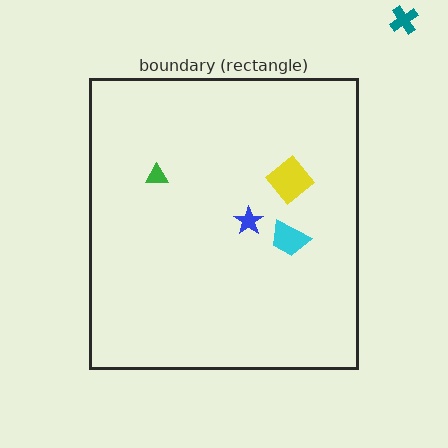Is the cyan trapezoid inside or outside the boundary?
Inside.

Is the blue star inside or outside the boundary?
Inside.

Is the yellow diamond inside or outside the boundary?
Inside.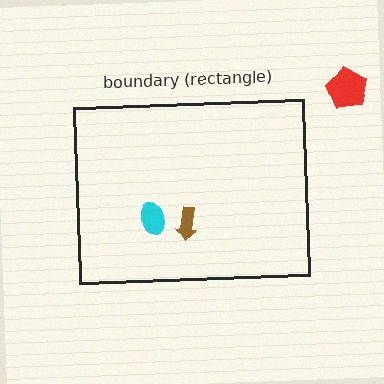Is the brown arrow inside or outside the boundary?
Inside.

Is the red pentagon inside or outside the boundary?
Outside.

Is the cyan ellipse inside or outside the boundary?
Inside.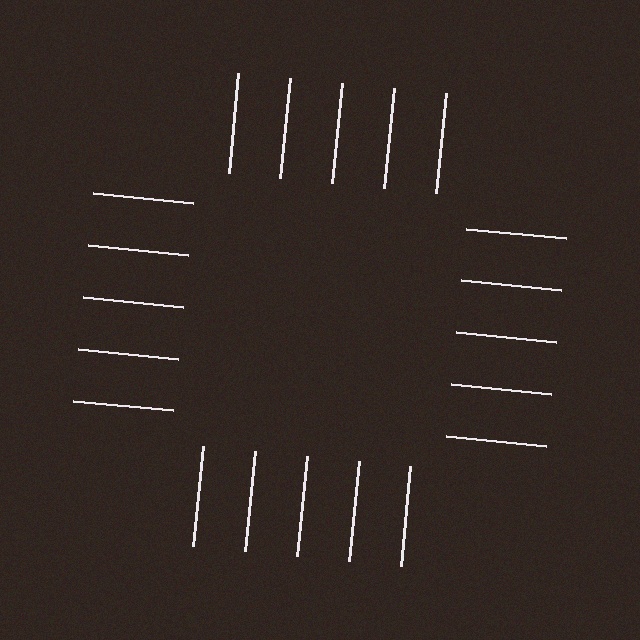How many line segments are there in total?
20 — 5 along each of the 4 edges.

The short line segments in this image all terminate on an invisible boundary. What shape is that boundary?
An illusory square — the line segments terminate on its edges but no continuous stroke is drawn.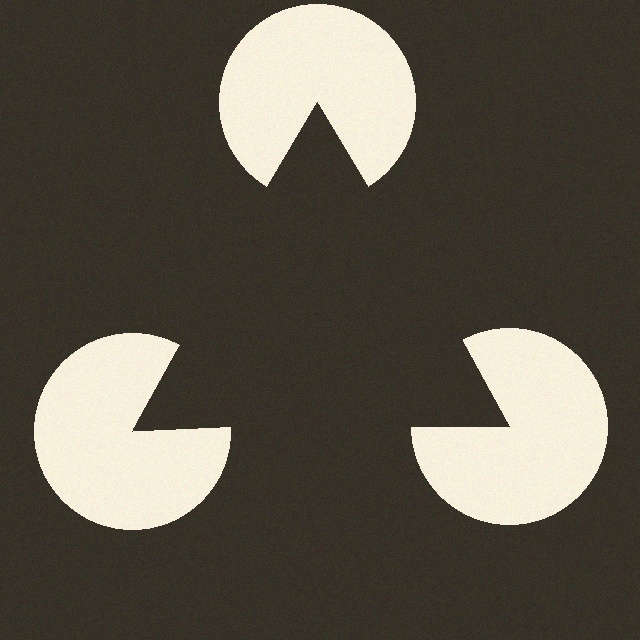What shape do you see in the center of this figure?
An illusory triangle — its edges are inferred from the aligned wedge cuts in the pac-man discs, not physically drawn.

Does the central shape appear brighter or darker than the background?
It typically appears slightly darker than the background, even though no actual brightness change is drawn.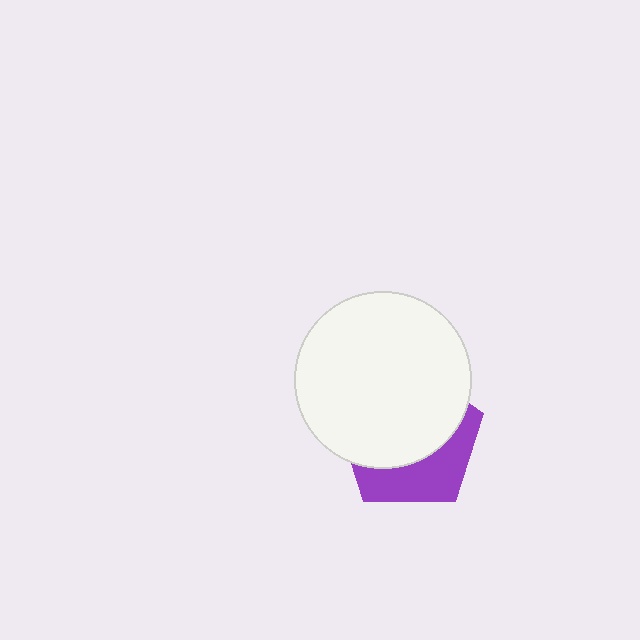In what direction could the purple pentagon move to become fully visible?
The purple pentagon could move down. That would shift it out from behind the white circle entirely.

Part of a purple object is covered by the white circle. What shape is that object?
It is a pentagon.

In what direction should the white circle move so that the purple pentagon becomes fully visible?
The white circle should move up. That is the shortest direction to clear the overlap and leave the purple pentagon fully visible.